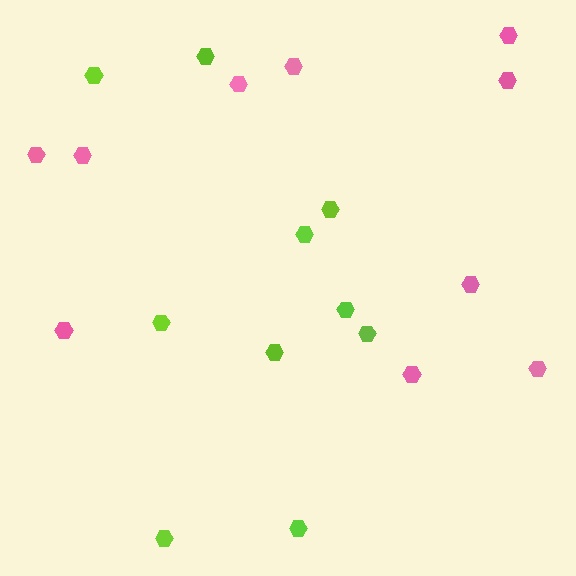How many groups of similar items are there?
There are 2 groups: one group of pink hexagons (10) and one group of lime hexagons (10).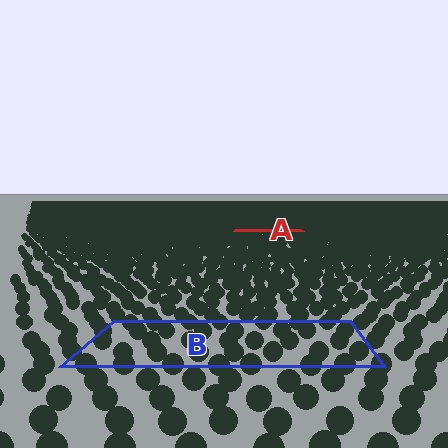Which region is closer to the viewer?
Region B is closer. The texture elements there are larger and more spread out.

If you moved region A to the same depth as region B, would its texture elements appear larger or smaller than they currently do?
They would appear larger. At a closer depth, the same texture elements are projected at a bigger on-screen size.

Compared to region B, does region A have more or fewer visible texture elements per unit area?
Region A has more texture elements per unit area — they are packed more densely because it is farther away.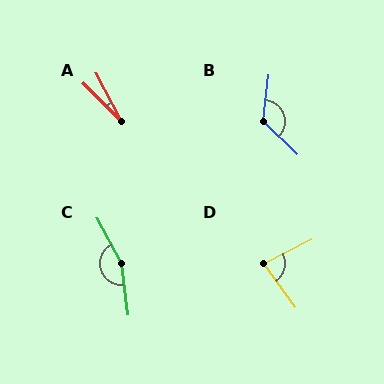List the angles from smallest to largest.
A (16°), D (81°), B (128°), C (159°).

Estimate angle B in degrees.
Approximately 128 degrees.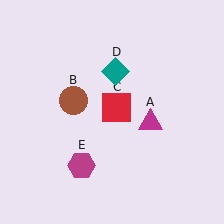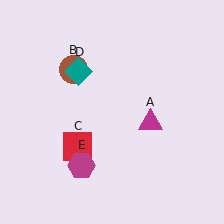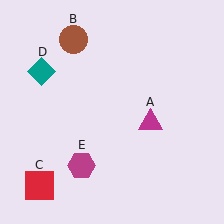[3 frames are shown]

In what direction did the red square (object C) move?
The red square (object C) moved down and to the left.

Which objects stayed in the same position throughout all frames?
Magenta triangle (object A) and magenta hexagon (object E) remained stationary.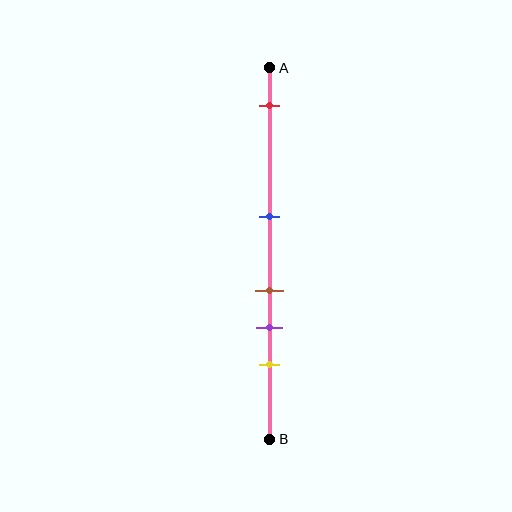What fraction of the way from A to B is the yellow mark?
The yellow mark is approximately 80% (0.8) of the way from A to B.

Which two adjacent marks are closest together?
The brown and purple marks are the closest adjacent pair.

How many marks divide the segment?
There are 5 marks dividing the segment.